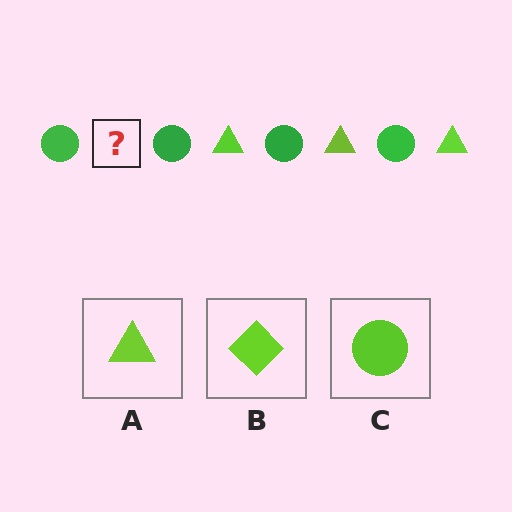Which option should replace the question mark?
Option A.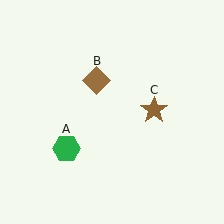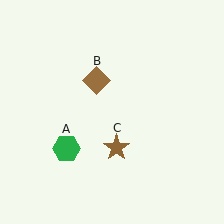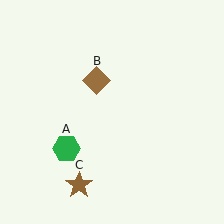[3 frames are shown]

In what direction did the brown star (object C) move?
The brown star (object C) moved down and to the left.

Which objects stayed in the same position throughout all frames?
Green hexagon (object A) and brown diamond (object B) remained stationary.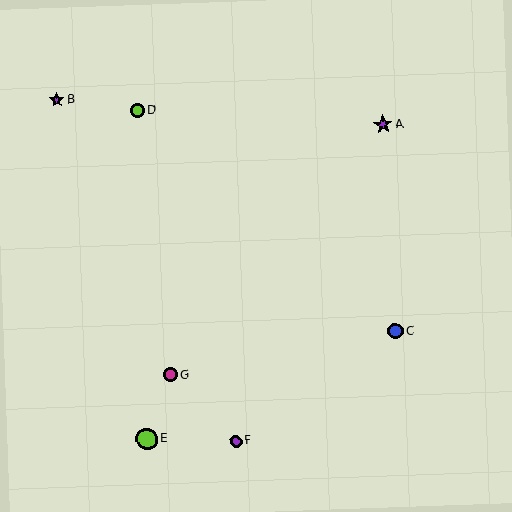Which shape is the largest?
The lime circle (labeled E) is the largest.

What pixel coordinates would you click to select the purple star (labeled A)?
Click at (383, 125) to select the purple star A.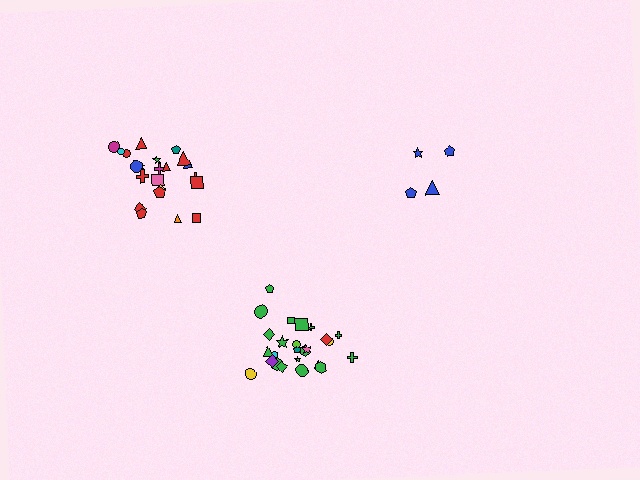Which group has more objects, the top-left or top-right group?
The top-left group.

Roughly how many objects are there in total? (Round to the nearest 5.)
Roughly 50 objects in total.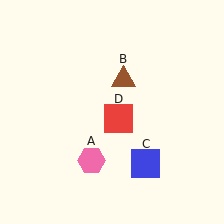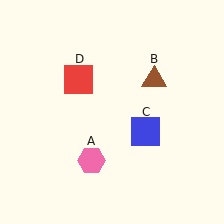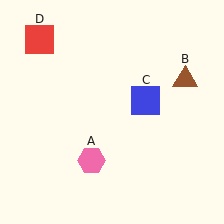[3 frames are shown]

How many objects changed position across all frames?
3 objects changed position: brown triangle (object B), blue square (object C), red square (object D).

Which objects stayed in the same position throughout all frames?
Pink hexagon (object A) remained stationary.